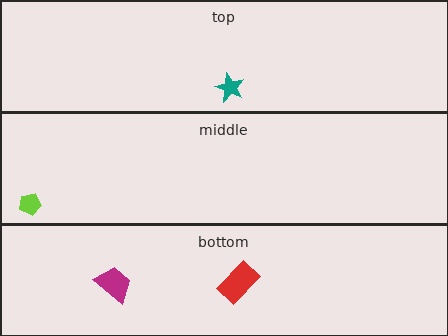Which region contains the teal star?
The top region.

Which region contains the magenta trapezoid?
The bottom region.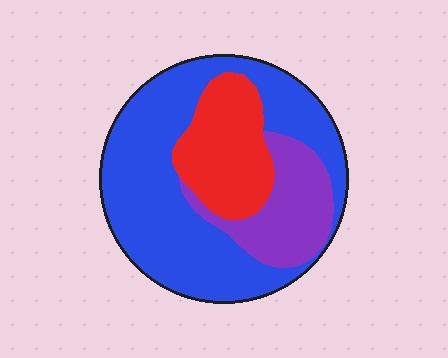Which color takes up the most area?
Blue, at roughly 60%.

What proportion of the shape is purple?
Purple takes up about one fifth (1/5) of the shape.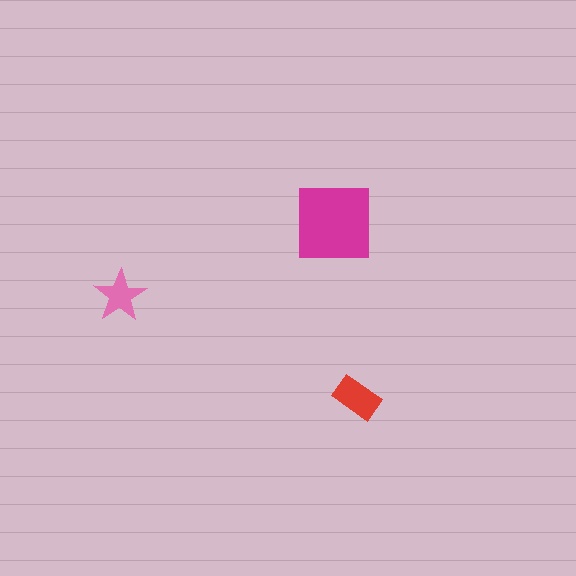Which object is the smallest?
The pink star.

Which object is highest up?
The magenta square is topmost.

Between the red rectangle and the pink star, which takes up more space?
The red rectangle.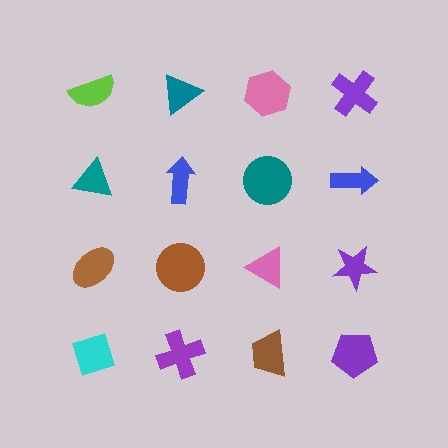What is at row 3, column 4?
A purple star.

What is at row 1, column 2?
A teal triangle.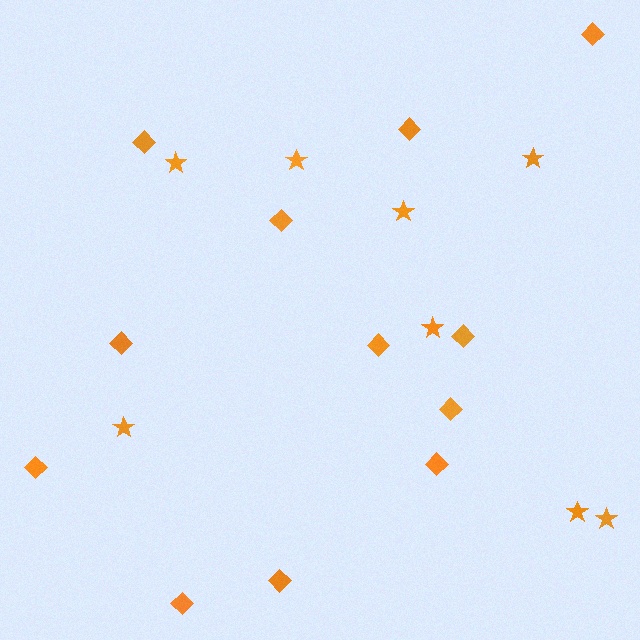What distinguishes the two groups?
There are 2 groups: one group of stars (8) and one group of diamonds (12).